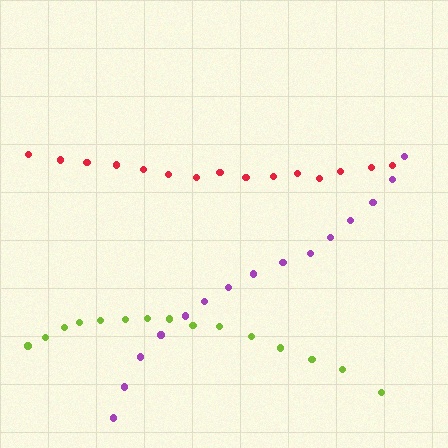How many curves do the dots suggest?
There are 3 distinct paths.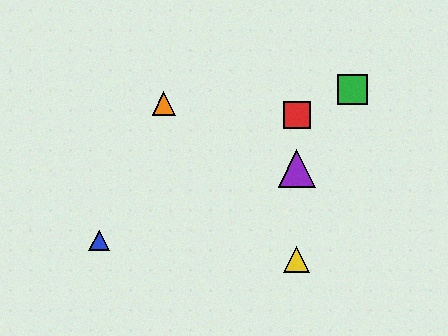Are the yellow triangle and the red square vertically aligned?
Yes, both are at x≈297.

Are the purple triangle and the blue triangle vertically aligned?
No, the purple triangle is at x≈297 and the blue triangle is at x≈99.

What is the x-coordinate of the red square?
The red square is at x≈297.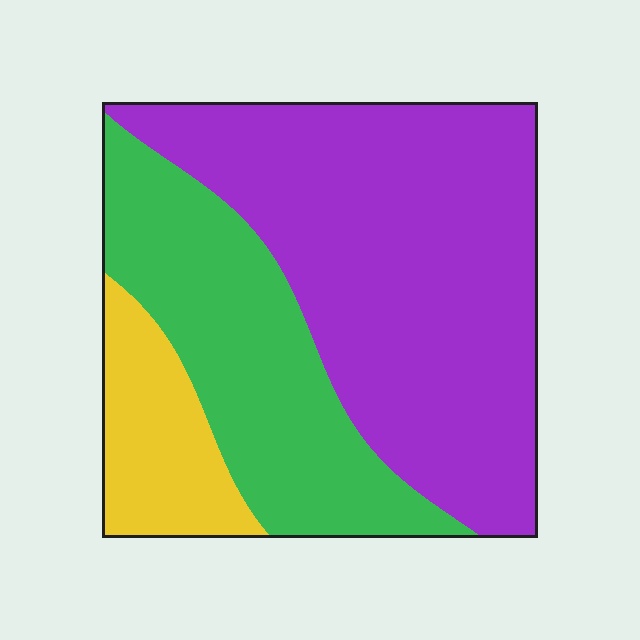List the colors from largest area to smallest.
From largest to smallest: purple, green, yellow.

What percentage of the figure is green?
Green covers around 30% of the figure.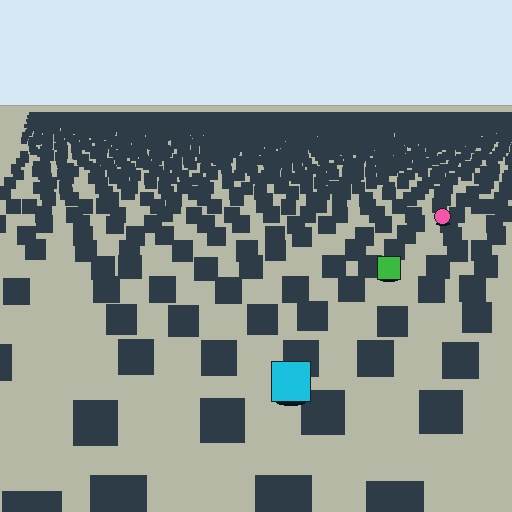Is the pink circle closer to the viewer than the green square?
No. The green square is closer — you can tell from the texture gradient: the ground texture is coarser near it.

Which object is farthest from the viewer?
The pink circle is farthest from the viewer. It appears smaller and the ground texture around it is denser.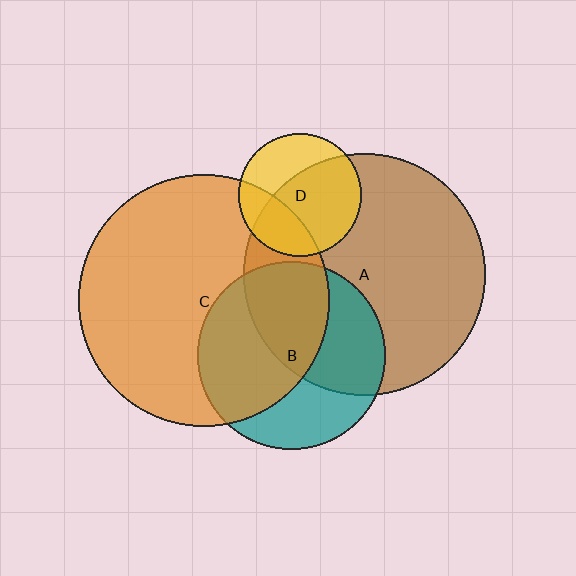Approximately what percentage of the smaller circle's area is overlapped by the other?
Approximately 55%.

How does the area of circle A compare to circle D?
Approximately 3.9 times.